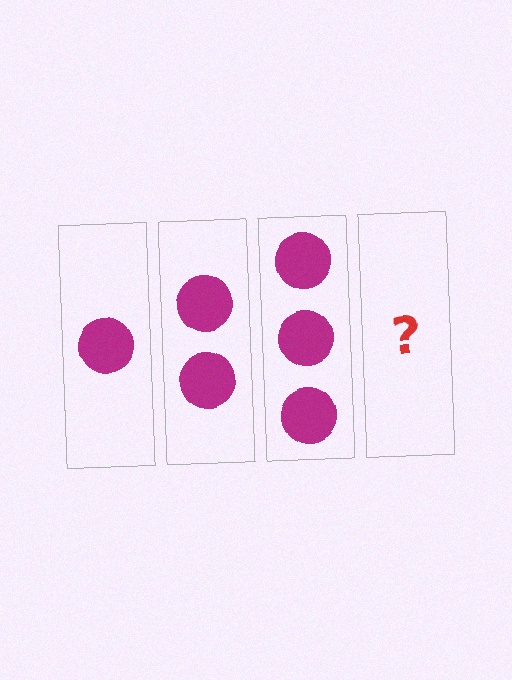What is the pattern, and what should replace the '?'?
The pattern is that each step adds one more circle. The '?' should be 4 circles.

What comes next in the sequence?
The next element should be 4 circles.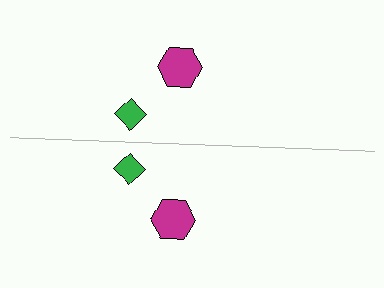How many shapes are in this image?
There are 4 shapes in this image.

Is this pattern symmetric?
Yes, this pattern has bilateral (reflection) symmetry.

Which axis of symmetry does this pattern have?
The pattern has a horizontal axis of symmetry running through the center of the image.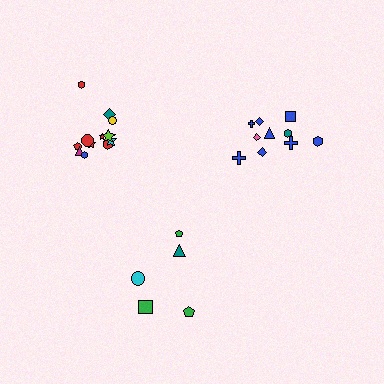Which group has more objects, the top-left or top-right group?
The top-left group.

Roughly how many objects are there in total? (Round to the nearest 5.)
Roughly 25 objects in total.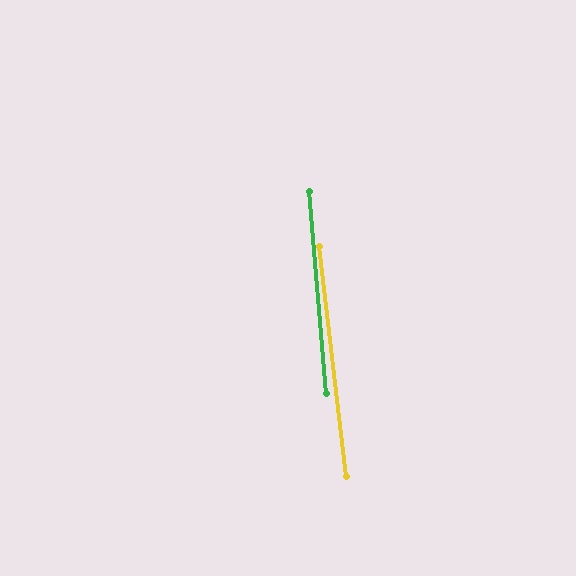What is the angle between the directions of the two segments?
Approximately 2 degrees.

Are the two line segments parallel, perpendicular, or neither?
Parallel — their directions differ by only 1.8°.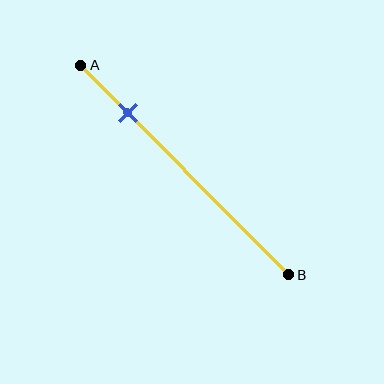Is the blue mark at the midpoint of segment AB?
No, the mark is at about 25% from A, not at the 50% midpoint.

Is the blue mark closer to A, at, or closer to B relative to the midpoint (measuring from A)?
The blue mark is closer to point A than the midpoint of segment AB.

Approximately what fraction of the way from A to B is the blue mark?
The blue mark is approximately 25% of the way from A to B.